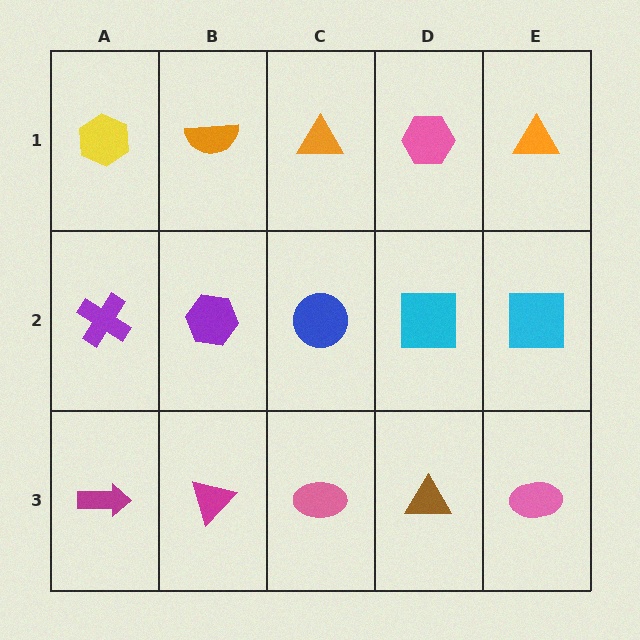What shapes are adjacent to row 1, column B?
A purple hexagon (row 2, column B), a yellow hexagon (row 1, column A), an orange triangle (row 1, column C).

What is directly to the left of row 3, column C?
A magenta triangle.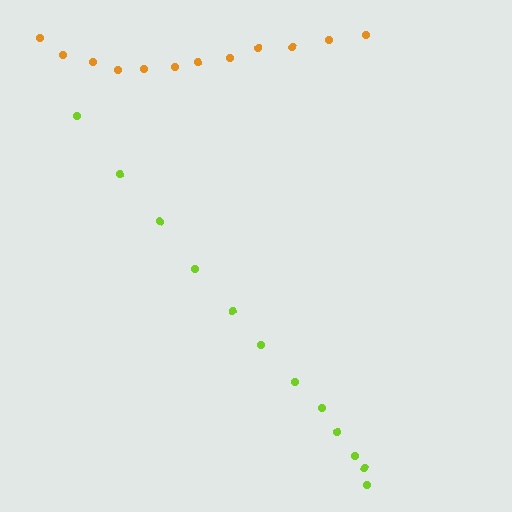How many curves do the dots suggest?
There are 2 distinct paths.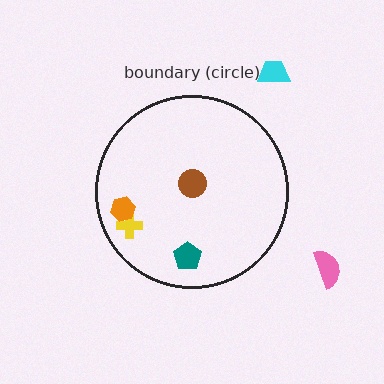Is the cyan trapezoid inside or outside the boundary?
Outside.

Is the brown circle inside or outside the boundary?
Inside.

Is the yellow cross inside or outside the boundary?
Inside.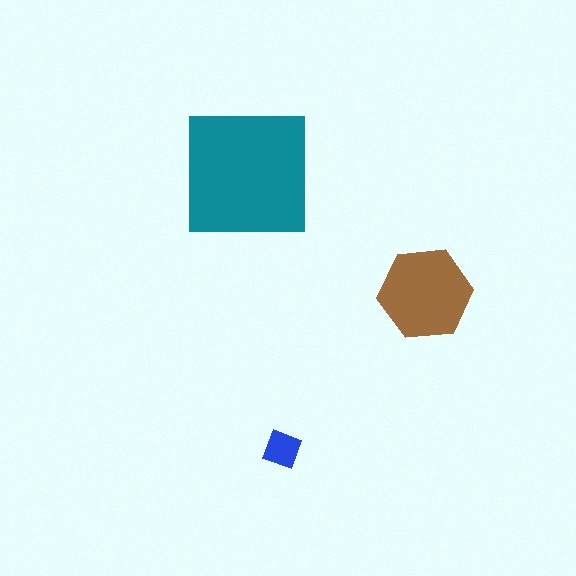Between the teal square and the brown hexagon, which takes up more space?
The teal square.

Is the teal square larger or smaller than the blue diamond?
Larger.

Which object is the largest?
The teal square.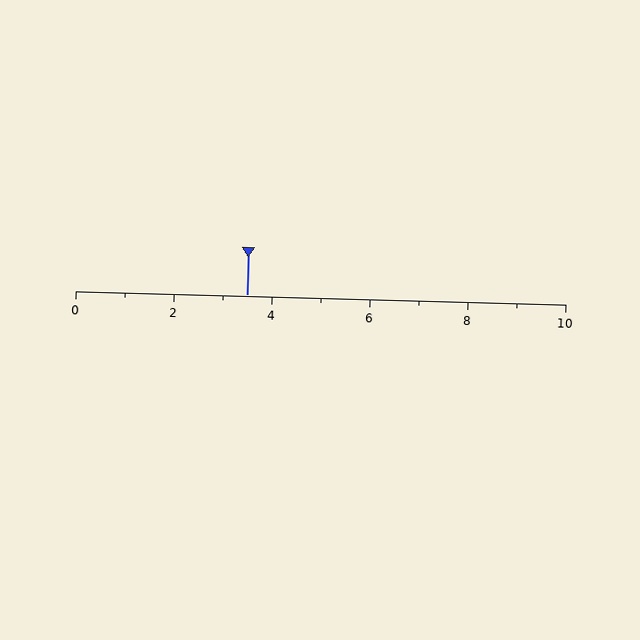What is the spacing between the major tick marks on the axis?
The major ticks are spaced 2 apart.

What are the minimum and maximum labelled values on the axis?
The axis runs from 0 to 10.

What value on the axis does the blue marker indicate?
The marker indicates approximately 3.5.